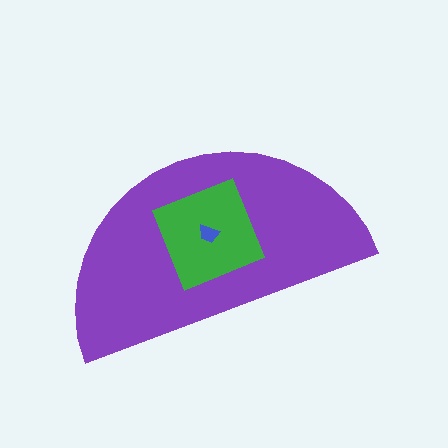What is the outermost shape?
The purple semicircle.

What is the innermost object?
The blue trapezoid.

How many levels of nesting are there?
3.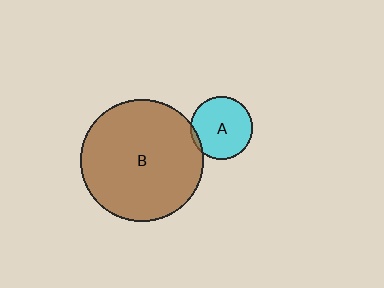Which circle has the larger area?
Circle B (brown).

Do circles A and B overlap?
Yes.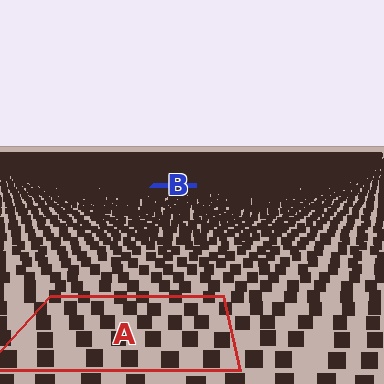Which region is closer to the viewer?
Region A is closer. The texture elements there are larger and more spread out.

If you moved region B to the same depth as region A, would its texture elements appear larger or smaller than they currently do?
They would appear larger. At a closer depth, the same texture elements are projected at a bigger on-screen size.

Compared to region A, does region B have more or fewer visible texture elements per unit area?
Region B has more texture elements per unit area — they are packed more densely because it is farther away.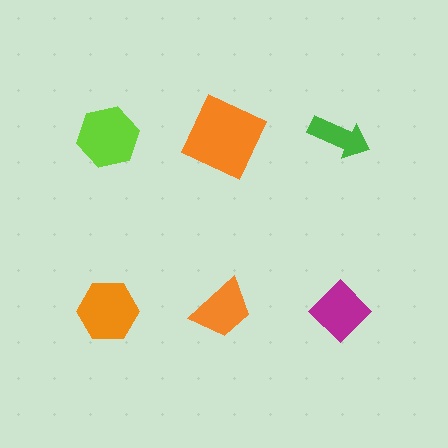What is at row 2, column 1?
An orange hexagon.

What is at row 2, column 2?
An orange trapezoid.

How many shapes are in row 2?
3 shapes.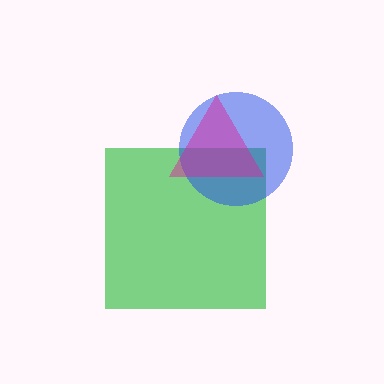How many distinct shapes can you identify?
There are 3 distinct shapes: a green square, a blue circle, a magenta triangle.